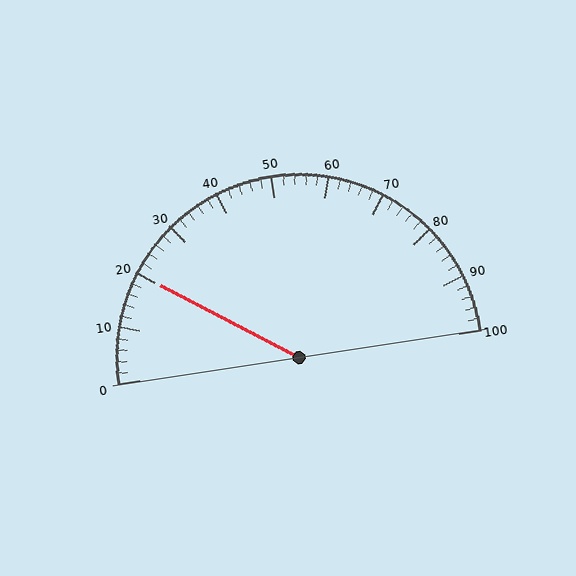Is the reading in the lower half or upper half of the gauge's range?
The reading is in the lower half of the range (0 to 100).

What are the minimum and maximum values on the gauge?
The gauge ranges from 0 to 100.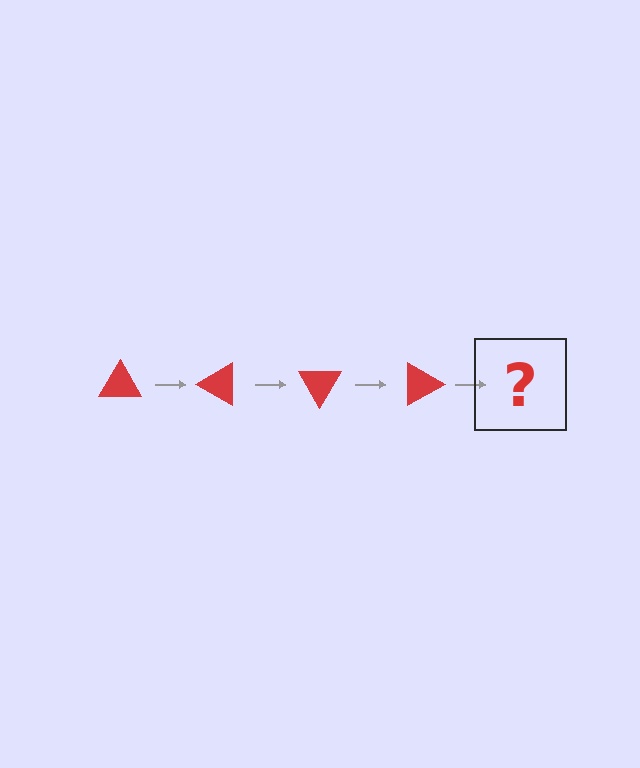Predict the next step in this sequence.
The next step is a red triangle rotated 120 degrees.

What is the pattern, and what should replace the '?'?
The pattern is that the triangle rotates 30 degrees each step. The '?' should be a red triangle rotated 120 degrees.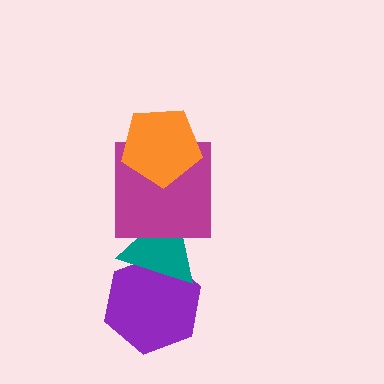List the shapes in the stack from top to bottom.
From top to bottom: the orange pentagon, the magenta square, the teal triangle, the purple hexagon.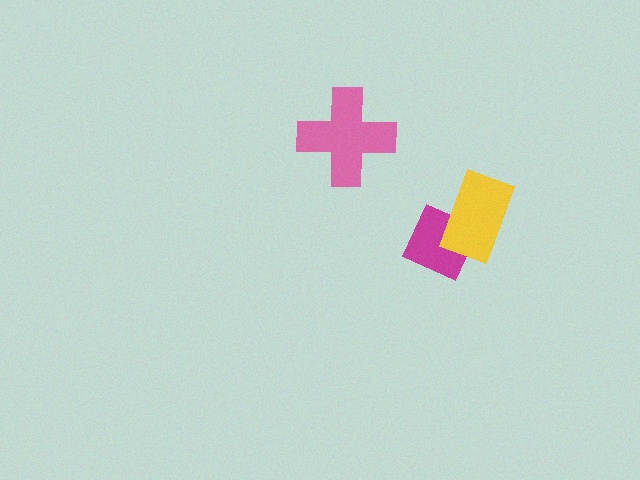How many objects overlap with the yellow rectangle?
1 object overlaps with the yellow rectangle.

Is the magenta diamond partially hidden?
Yes, it is partially covered by another shape.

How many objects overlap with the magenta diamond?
1 object overlaps with the magenta diamond.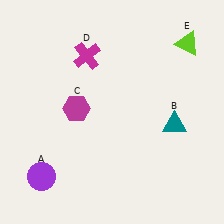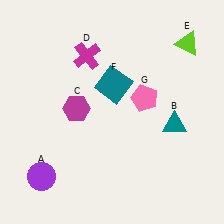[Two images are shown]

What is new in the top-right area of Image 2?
A teal square (F) was added in the top-right area of Image 2.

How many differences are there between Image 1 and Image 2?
There are 2 differences between the two images.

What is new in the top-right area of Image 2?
A pink pentagon (G) was added in the top-right area of Image 2.